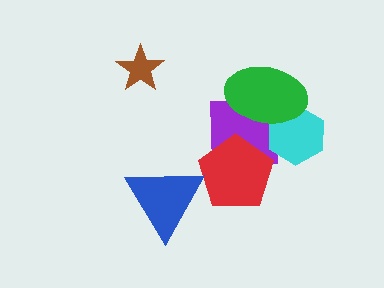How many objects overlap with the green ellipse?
2 objects overlap with the green ellipse.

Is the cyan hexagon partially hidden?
Yes, it is partially covered by another shape.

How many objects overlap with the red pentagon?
2 objects overlap with the red pentagon.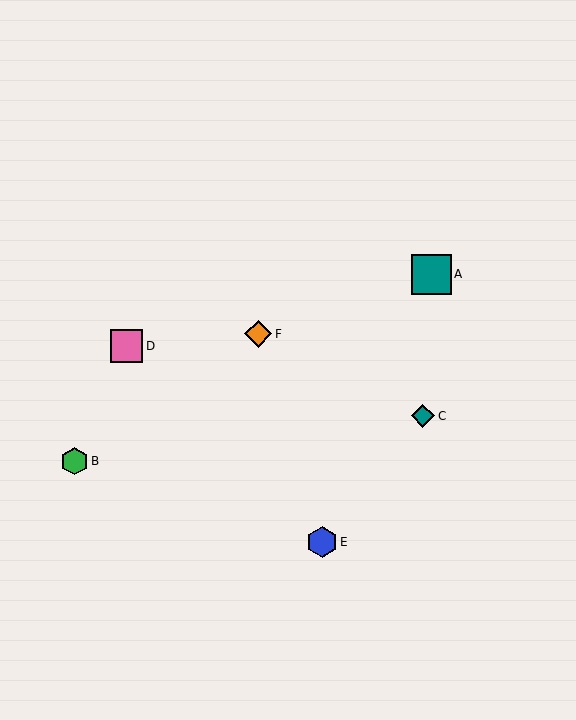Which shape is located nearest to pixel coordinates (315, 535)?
The blue hexagon (labeled E) at (322, 542) is nearest to that location.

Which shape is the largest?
The teal square (labeled A) is the largest.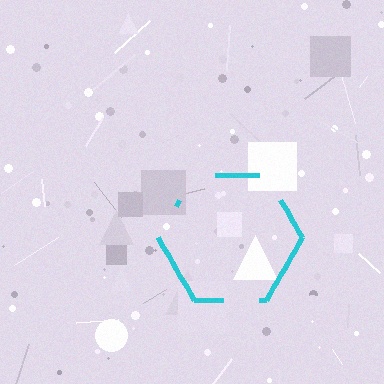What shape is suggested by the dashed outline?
The dashed outline suggests a hexagon.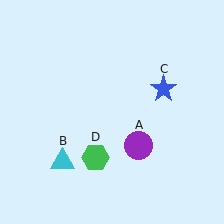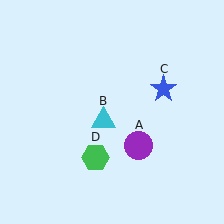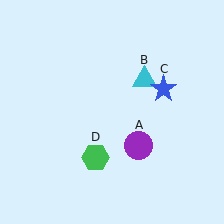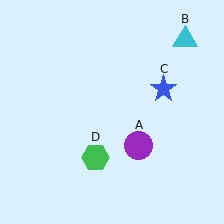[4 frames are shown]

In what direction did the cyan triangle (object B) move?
The cyan triangle (object B) moved up and to the right.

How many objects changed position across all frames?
1 object changed position: cyan triangle (object B).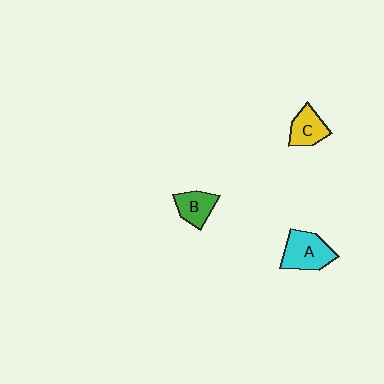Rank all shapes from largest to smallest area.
From largest to smallest: A (cyan), C (yellow), B (green).